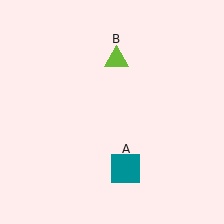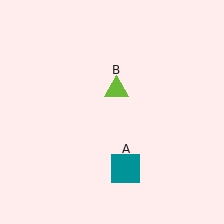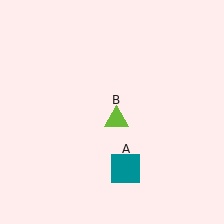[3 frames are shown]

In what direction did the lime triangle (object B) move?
The lime triangle (object B) moved down.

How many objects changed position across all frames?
1 object changed position: lime triangle (object B).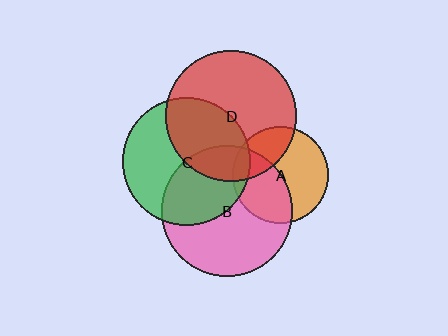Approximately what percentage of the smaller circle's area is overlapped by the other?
Approximately 40%.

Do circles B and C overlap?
Yes.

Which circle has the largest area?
Circle D (red).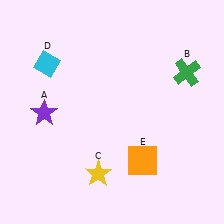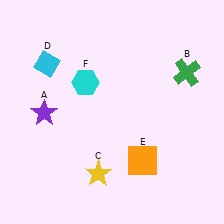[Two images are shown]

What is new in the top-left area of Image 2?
A cyan hexagon (F) was added in the top-left area of Image 2.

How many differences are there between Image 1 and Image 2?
There is 1 difference between the two images.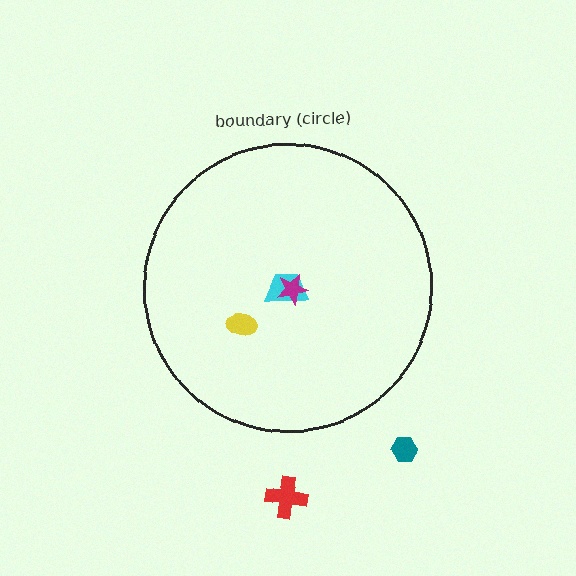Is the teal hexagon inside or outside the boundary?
Outside.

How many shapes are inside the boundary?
3 inside, 2 outside.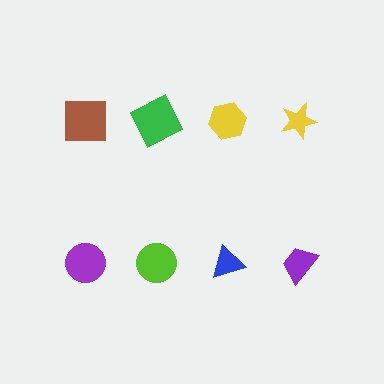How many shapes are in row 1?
4 shapes.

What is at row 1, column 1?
A brown square.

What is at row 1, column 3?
A yellow hexagon.